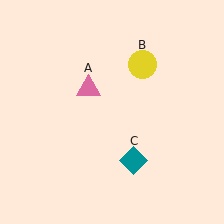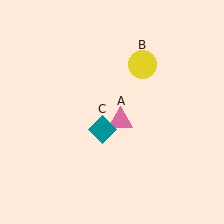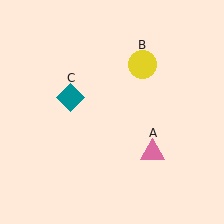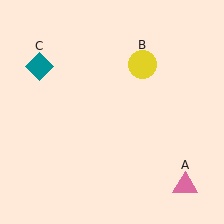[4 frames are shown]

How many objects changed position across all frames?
2 objects changed position: pink triangle (object A), teal diamond (object C).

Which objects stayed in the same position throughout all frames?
Yellow circle (object B) remained stationary.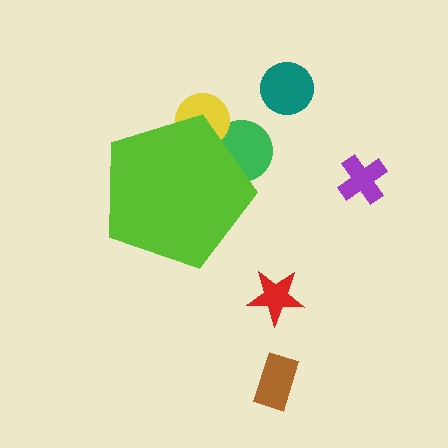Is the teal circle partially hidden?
No, the teal circle is fully visible.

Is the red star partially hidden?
No, the red star is fully visible.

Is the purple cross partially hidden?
No, the purple cross is fully visible.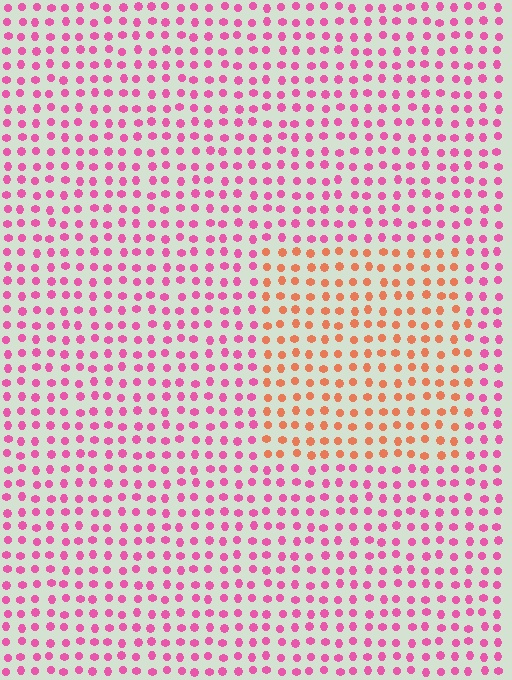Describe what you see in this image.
The image is filled with small pink elements in a uniform arrangement. A rectangle-shaped region is visible where the elements are tinted to a slightly different hue, forming a subtle color boundary.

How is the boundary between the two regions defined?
The boundary is defined purely by a slight shift in hue (about 50 degrees). Spacing, size, and orientation are identical on both sides.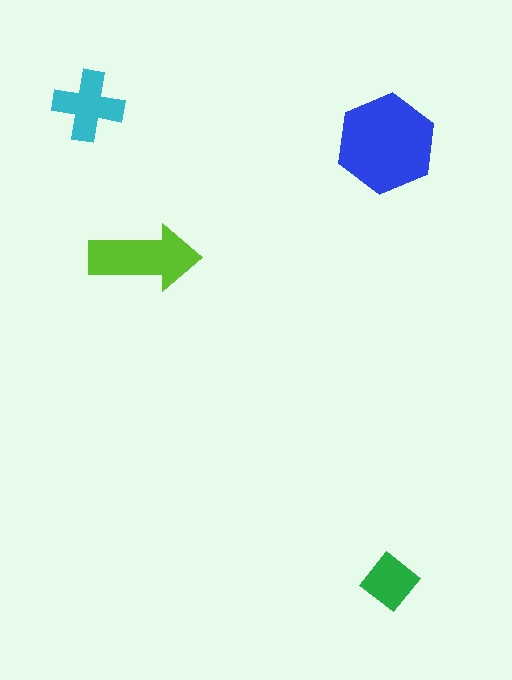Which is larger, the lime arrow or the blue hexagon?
The blue hexagon.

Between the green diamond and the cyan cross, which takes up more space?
The cyan cross.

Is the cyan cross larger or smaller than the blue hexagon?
Smaller.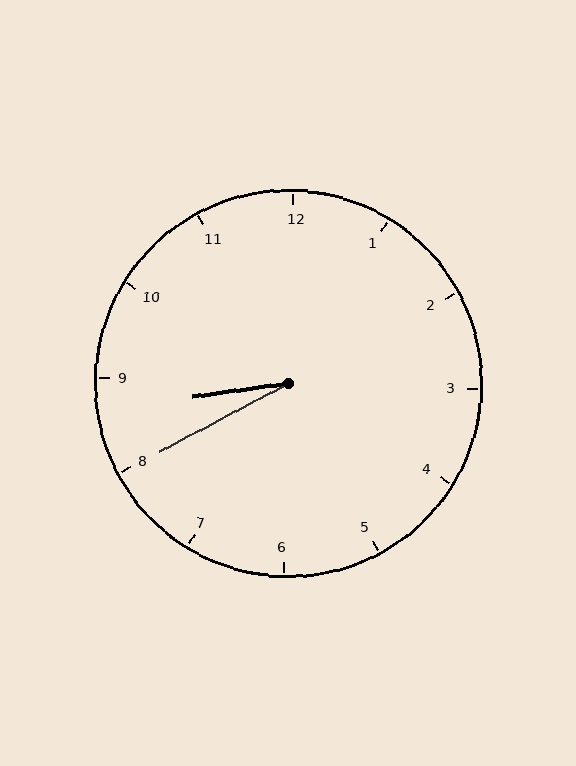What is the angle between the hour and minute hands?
Approximately 20 degrees.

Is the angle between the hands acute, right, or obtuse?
It is acute.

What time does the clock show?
8:40.